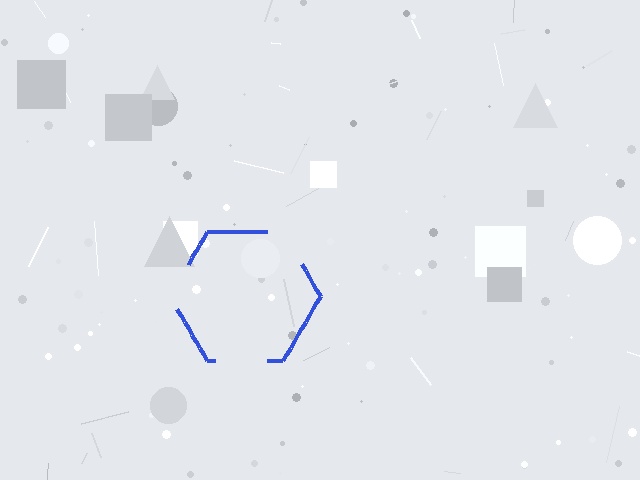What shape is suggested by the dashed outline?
The dashed outline suggests a hexagon.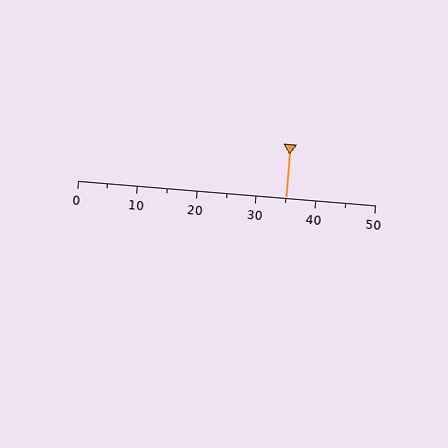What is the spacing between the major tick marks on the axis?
The major ticks are spaced 10 apart.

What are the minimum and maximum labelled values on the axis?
The axis runs from 0 to 50.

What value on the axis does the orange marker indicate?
The marker indicates approximately 35.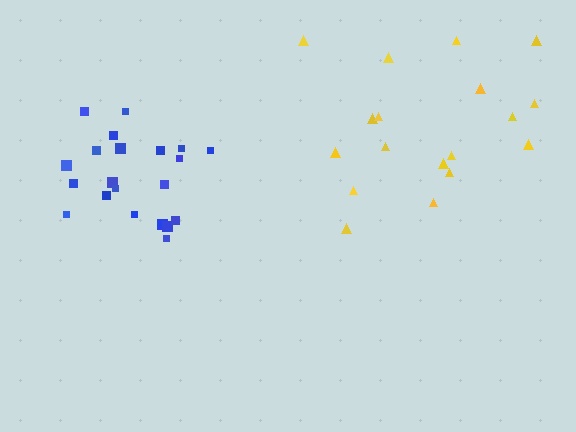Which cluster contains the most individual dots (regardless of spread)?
Blue (21).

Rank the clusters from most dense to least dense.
blue, yellow.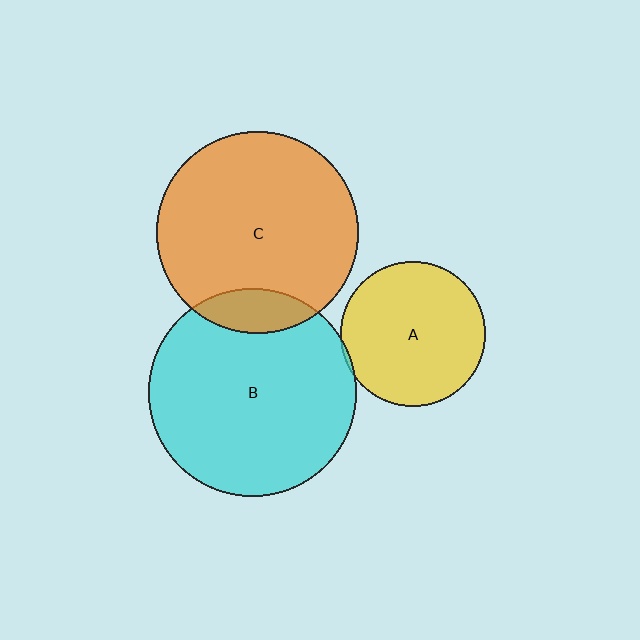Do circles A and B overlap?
Yes.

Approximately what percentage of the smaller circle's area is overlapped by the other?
Approximately 5%.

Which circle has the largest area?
Circle B (cyan).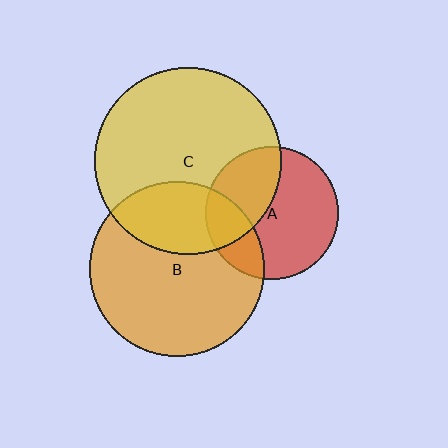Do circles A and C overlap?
Yes.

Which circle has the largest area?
Circle C (yellow).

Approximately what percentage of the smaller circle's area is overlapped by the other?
Approximately 40%.